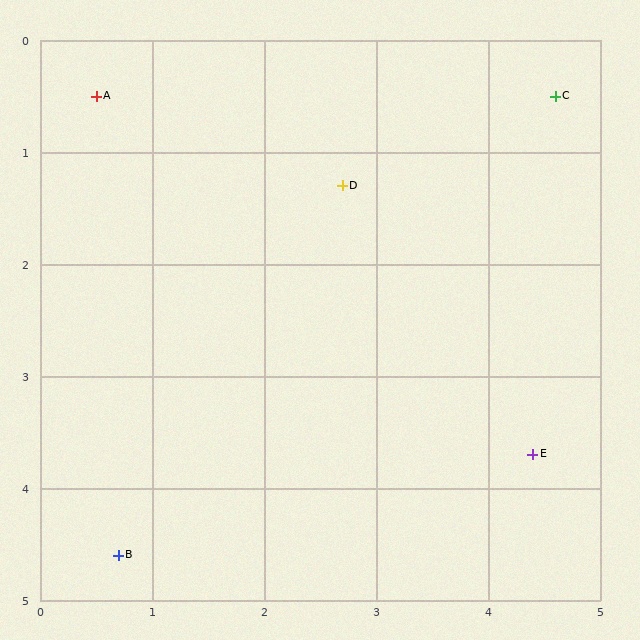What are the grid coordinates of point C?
Point C is at approximately (4.6, 0.5).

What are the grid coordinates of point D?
Point D is at approximately (2.7, 1.3).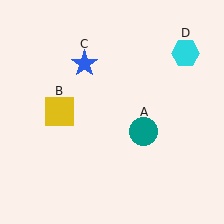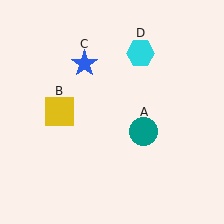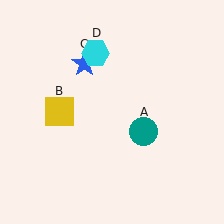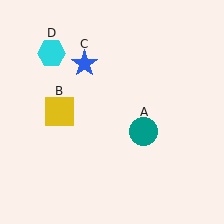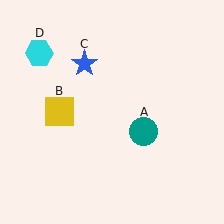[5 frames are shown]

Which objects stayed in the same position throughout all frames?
Teal circle (object A) and yellow square (object B) and blue star (object C) remained stationary.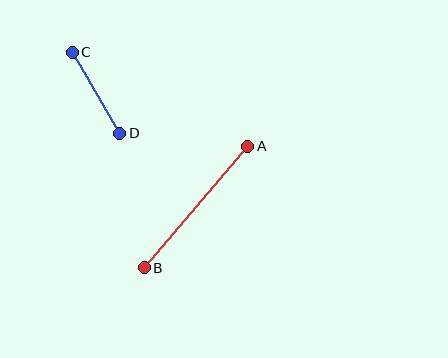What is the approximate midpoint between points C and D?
The midpoint is at approximately (96, 93) pixels.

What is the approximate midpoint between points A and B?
The midpoint is at approximately (196, 207) pixels.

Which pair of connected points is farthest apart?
Points A and B are farthest apart.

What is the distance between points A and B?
The distance is approximately 160 pixels.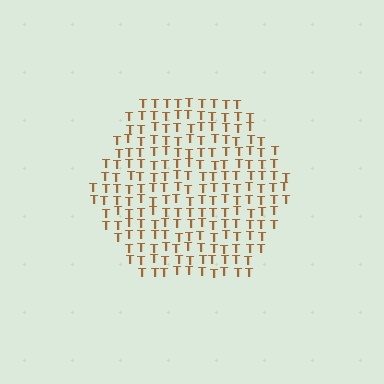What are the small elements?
The small elements are letter T's.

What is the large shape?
The large shape is a hexagon.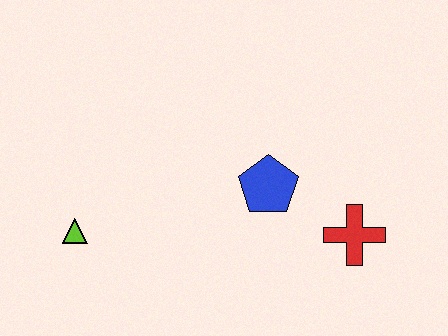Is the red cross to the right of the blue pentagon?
Yes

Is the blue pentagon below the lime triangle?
No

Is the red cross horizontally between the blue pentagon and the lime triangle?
No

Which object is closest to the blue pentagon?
The red cross is closest to the blue pentagon.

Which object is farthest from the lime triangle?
The red cross is farthest from the lime triangle.